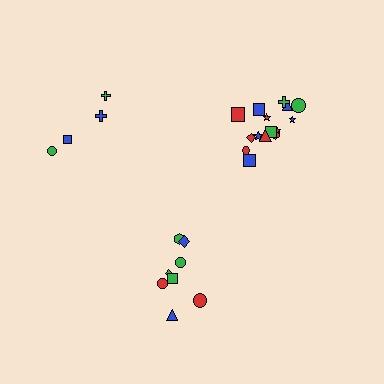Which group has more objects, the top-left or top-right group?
The top-right group.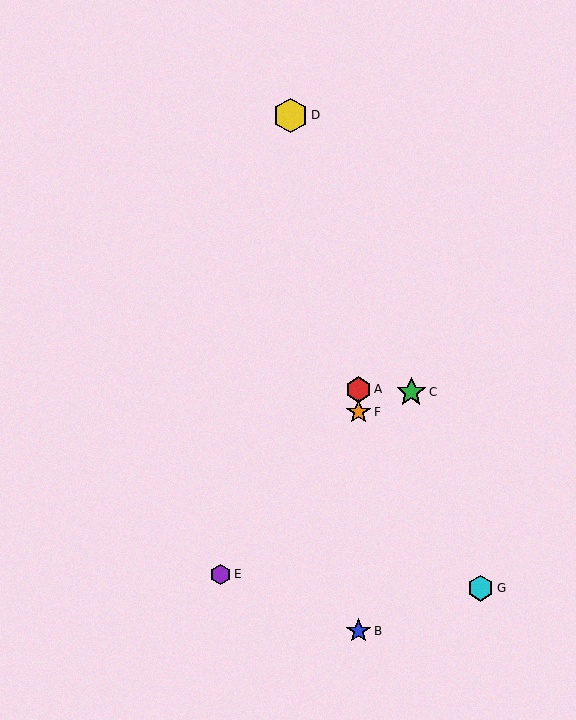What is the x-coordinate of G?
Object G is at x≈481.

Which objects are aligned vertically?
Objects A, B, F are aligned vertically.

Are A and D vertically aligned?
No, A is at x≈359 and D is at x≈290.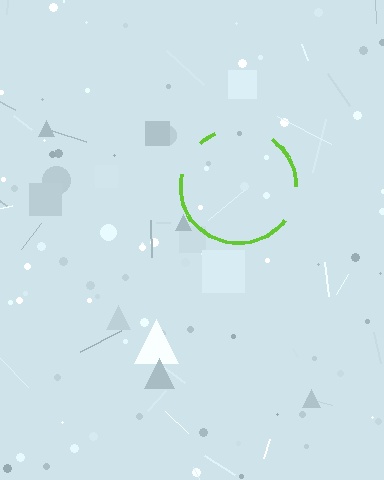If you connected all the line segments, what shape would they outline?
They would outline a circle.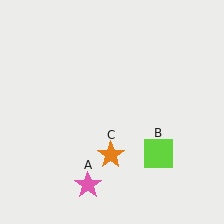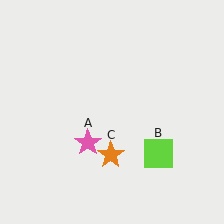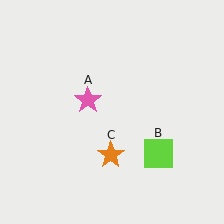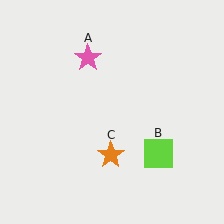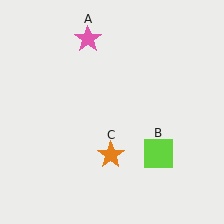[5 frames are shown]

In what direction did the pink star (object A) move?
The pink star (object A) moved up.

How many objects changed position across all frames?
1 object changed position: pink star (object A).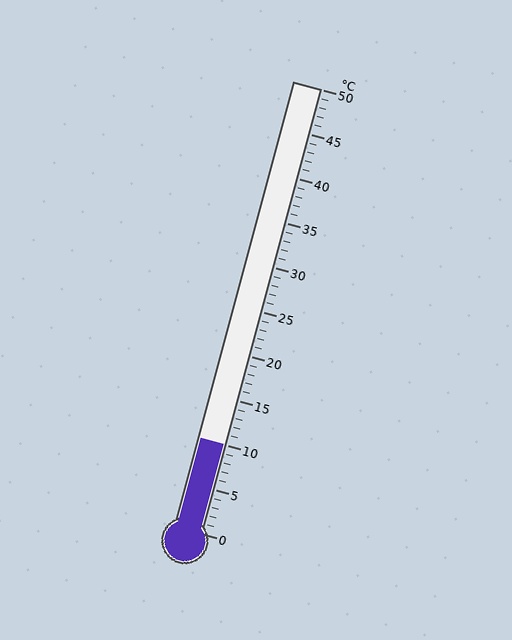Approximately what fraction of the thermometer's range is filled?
The thermometer is filled to approximately 20% of its range.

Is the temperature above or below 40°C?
The temperature is below 40°C.